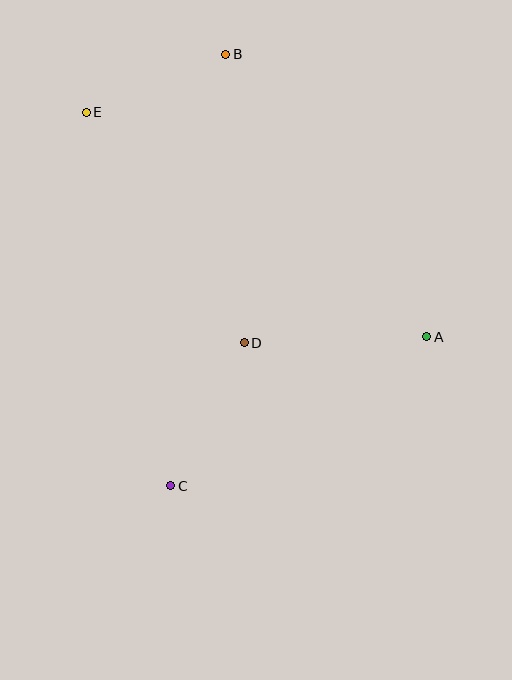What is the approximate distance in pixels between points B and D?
The distance between B and D is approximately 289 pixels.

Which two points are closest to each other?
Points B and E are closest to each other.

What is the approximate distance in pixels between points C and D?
The distance between C and D is approximately 160 pixels.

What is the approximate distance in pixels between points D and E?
The distance between D and E is approximately 279 pixels.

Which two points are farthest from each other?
Points B and C are farthest from each other.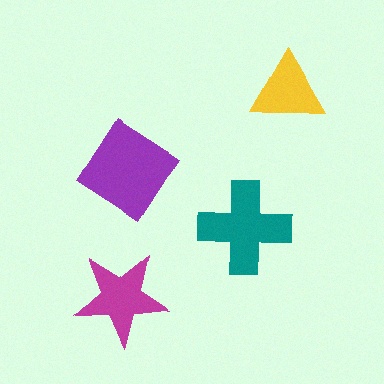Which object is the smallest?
The yellow triangle.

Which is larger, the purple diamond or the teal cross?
The purple diamond.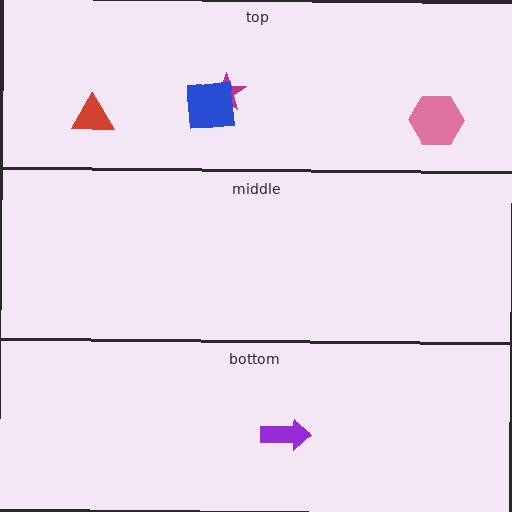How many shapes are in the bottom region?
1.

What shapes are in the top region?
The magenta star, the red triangle, the pink hexagon, the blue square.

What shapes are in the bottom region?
The purple arrow.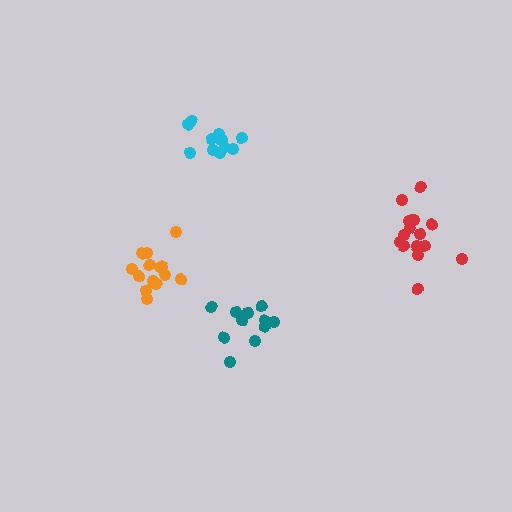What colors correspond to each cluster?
The clusters are colored: teal, orange, cyan, red.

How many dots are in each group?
Group 1: 11 dots, Group 2: 14 dots, Group 3: 11 dots, Group 4: 15 dots (51 total).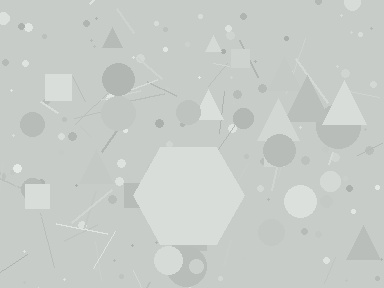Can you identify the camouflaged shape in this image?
The camouflaged shape is a hexagon.